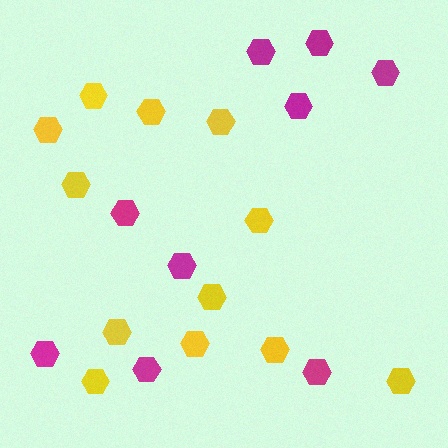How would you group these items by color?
There are 2 groups: one group of magenta hexagons (9) and one group of yellow hexagons (12).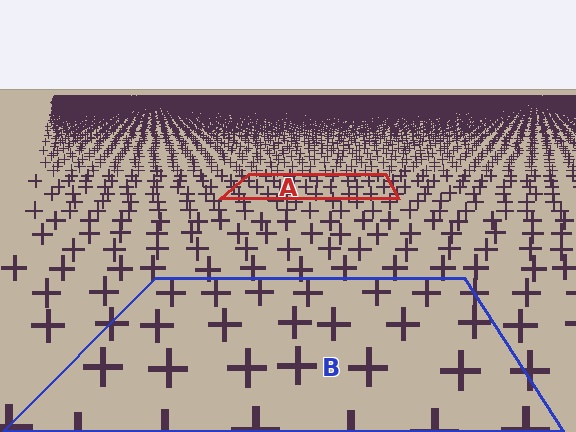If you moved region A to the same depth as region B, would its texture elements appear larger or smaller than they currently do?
They would appear larger. At a closer depth, the same texture elements are projected at a bigger on-screen size.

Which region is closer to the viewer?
Region B is closer. The texture elements there are larger and more spread out.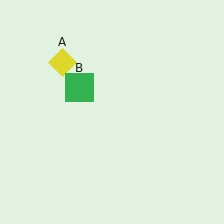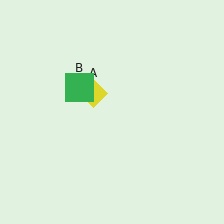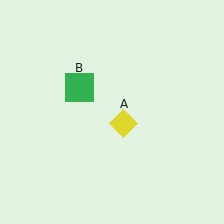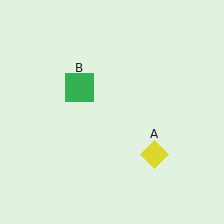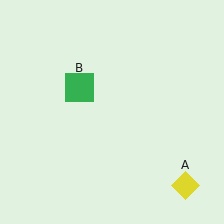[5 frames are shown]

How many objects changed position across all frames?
1 object changed position: yellow diamond (object A).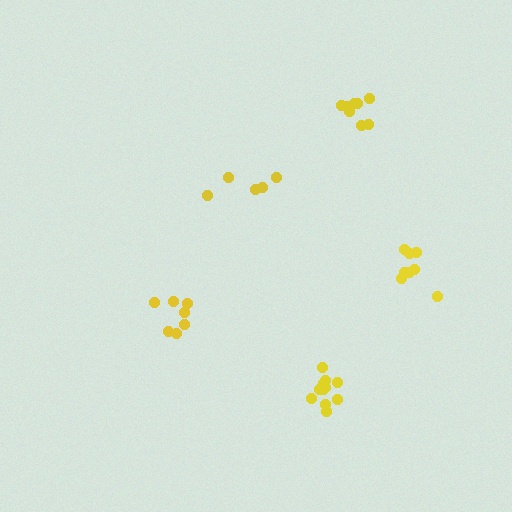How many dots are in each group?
Group 1: 8 dots, Group 2: 5 dots, Group 3: 11 dots, Group 4: 7 dots, Group 5: 8 dots (39 total).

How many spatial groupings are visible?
There are 5 spatial groupings.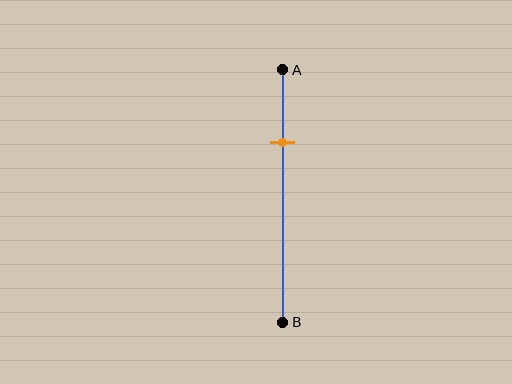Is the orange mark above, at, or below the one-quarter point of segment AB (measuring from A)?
The orange mark is below the one-quarter point of segment AB.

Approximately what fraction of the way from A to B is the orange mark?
The orange mark is approximately 30% of the way from A to B.